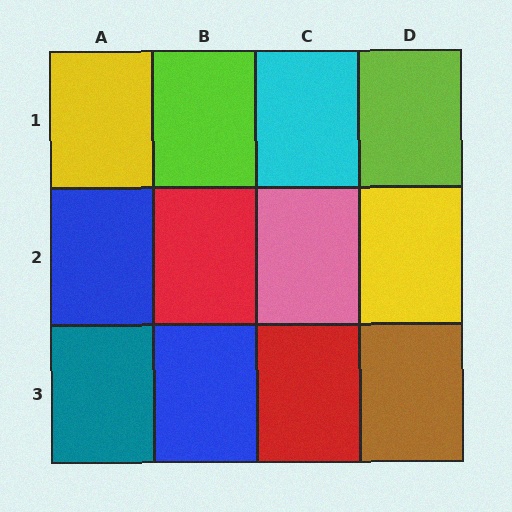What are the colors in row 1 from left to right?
Yellow, lime, cyan, lime.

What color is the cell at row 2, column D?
Yellow.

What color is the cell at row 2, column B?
Red.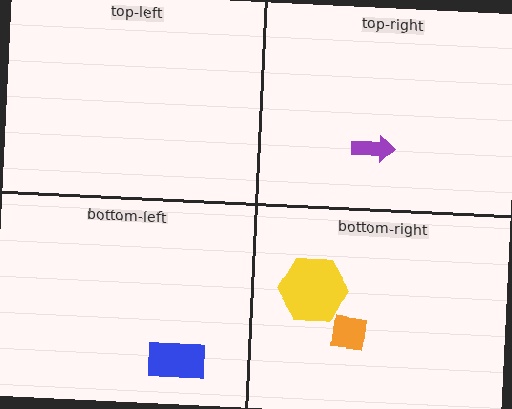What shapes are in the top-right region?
The purple arrow.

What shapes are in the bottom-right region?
The orange square, the yellow hexagon.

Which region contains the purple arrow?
The top-right region.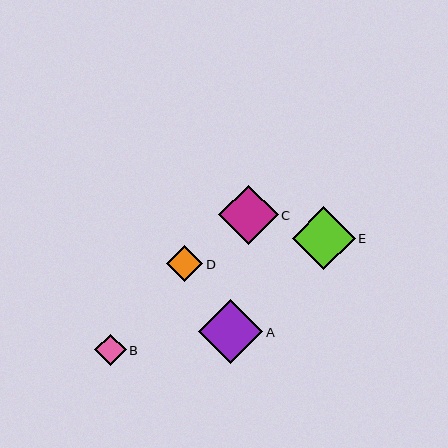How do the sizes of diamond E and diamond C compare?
Diamond E and diamond C are approximately the same size.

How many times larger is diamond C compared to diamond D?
Diamond C is approximately 1.6 times the size of diamond D.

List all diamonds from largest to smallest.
From largest to smallest: A, E, C, D, B.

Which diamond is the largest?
Diamond A is the largest with a size of approximately 64 pixels.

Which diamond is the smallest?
Diamond B is the smallest with a size of approximately 31 pixels.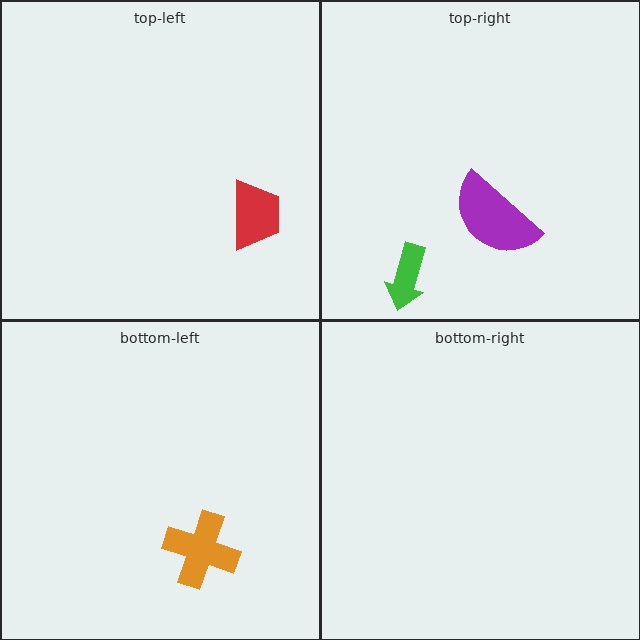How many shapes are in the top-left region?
1.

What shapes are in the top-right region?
The purple semicircle, the green arrow.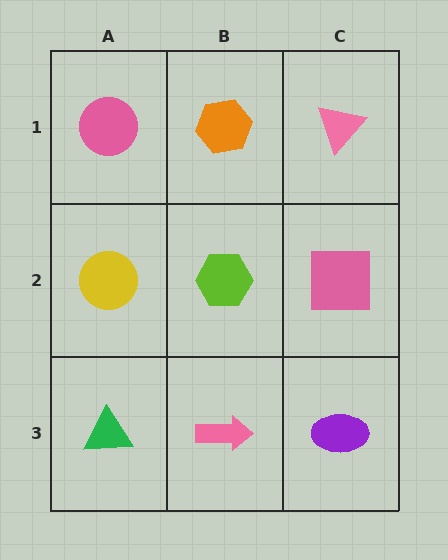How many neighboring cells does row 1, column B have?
3.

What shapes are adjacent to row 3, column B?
A lime hexagon (row 2, column B), a green triangle (row 3, column A), a purple ellipse (row 3, column C).